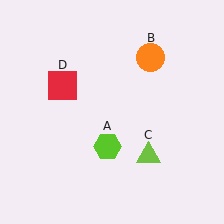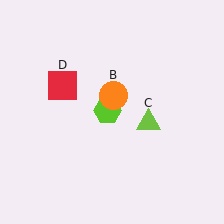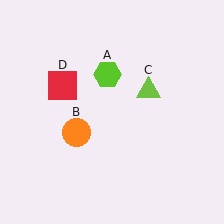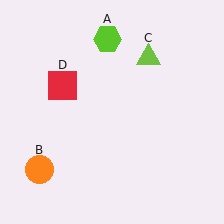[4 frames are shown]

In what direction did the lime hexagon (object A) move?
The lime hexagon (object A) moved up.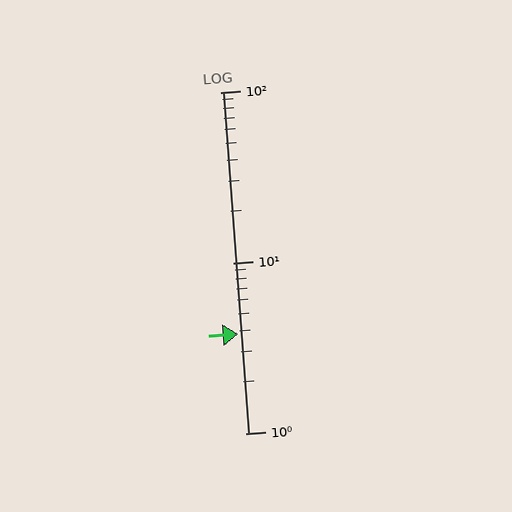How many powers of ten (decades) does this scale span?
The scale spans 2 decades, from 1 to 100.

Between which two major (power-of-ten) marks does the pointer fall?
The pointer is between 1 and 10.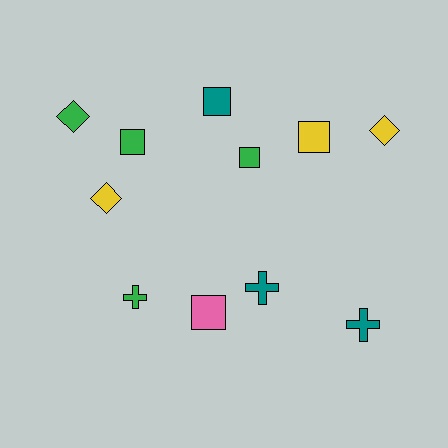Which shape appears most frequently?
Square, with 5 objects.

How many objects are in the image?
There are 11 objects.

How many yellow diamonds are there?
There are 2 yellow diamonds.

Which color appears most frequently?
Green, with 4 objects.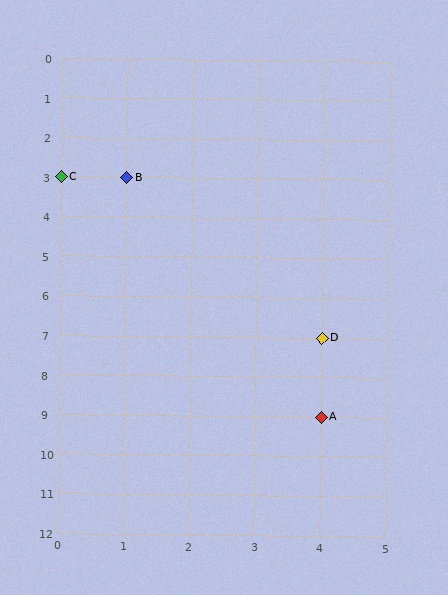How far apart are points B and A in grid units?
Points B and A are 3 columns and 6 rows apart (about 6.7 grid units diagonally).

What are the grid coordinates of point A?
Point A is at grid coordinates (4, 9).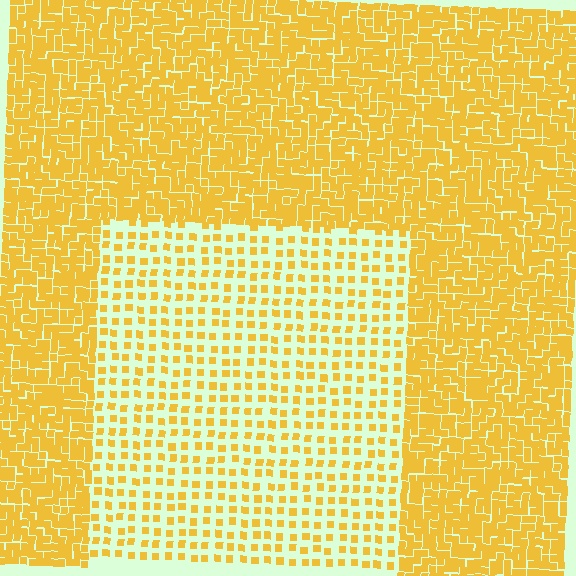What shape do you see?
I see a rectangle.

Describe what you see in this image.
The image contains small yellow elements arranged at two different densities. A rectangle-shaped region is visible where the elements are less densely packed than the surrounding area.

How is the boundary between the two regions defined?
The boundary is defined by a change in element density (approximately 2.7x ratio). All elements are the same color, size, and shape.